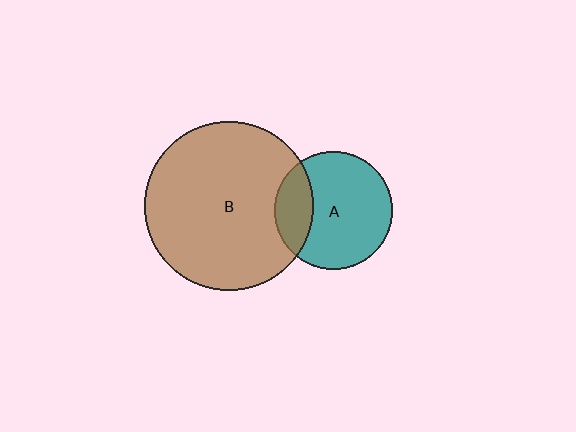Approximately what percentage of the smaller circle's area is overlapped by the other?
Approximately 25%.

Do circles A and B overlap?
Yes.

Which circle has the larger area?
Circle B (brown).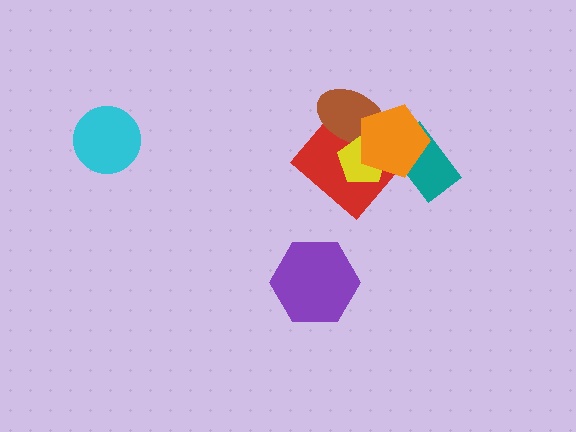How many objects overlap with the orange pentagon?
4 objects overlap with the orange pentagon.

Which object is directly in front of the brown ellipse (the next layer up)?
The yellow pentagon is directly in front of the brown ellipse.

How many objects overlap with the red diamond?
3 objects overlap with the red diamond.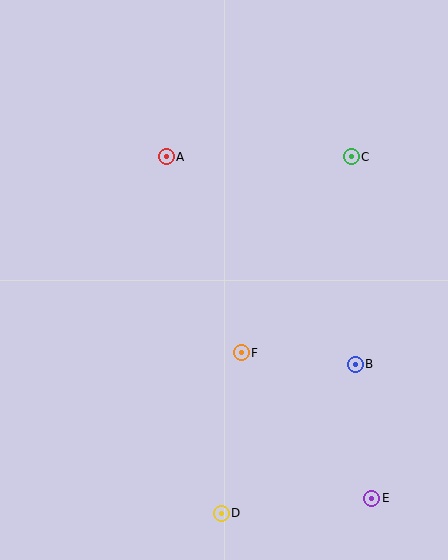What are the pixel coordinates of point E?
Point E is at (372, 498).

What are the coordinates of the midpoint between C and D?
The midpoint between C and D is at (286, 335).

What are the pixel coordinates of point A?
Point A is at (166, 157).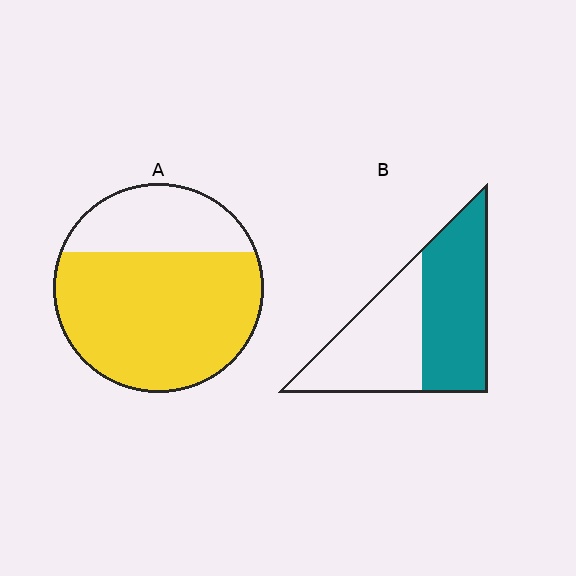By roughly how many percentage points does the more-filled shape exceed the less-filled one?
By roughly 20 percentage points (A over B).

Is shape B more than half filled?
Roughly half.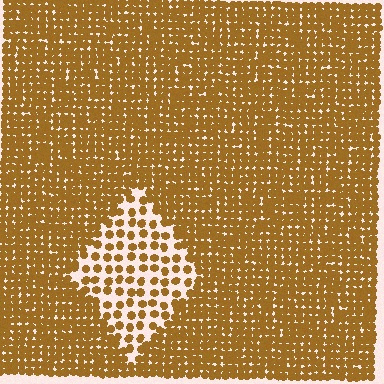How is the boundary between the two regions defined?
The boundary is defined by a change in element density (approximately 2.5x ratio). All elements are the same color, size, and shape.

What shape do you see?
I see a diamond.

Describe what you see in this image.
The image contains small brown elements arranged at two different densities. A diamond-shaped region is visible where the elements are less densely packed than the surrounding area.